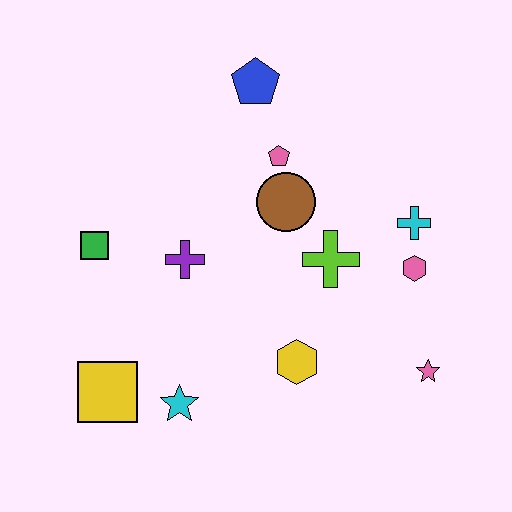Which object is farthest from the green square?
The pink star is farthest from the green square.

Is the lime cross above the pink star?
Yes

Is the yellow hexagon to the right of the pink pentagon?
Yes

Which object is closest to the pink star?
The pink hexagon is closest to the pink star.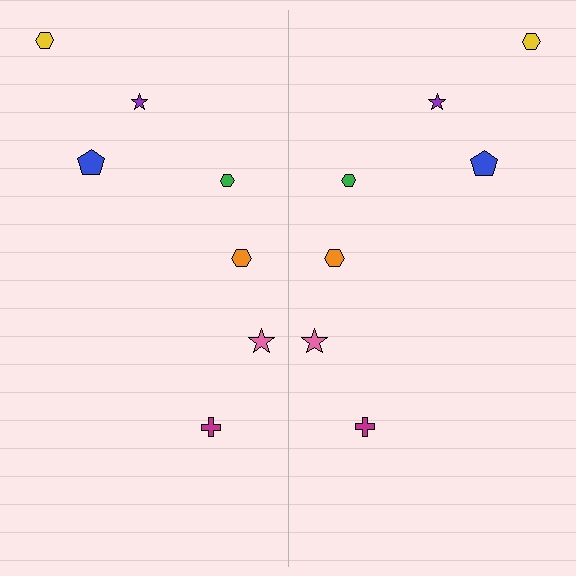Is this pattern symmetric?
Yes, this pattern has bilateral (reflection) symmetry.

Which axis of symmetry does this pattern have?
The pattern has a vertical axis of symmetry running through the center of the image.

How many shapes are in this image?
There are 14 shapes in this image.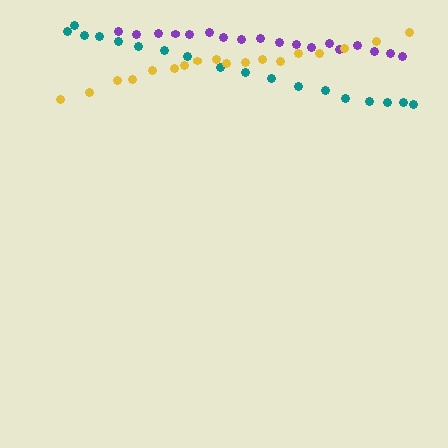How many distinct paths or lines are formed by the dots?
There are 3 distinct paths.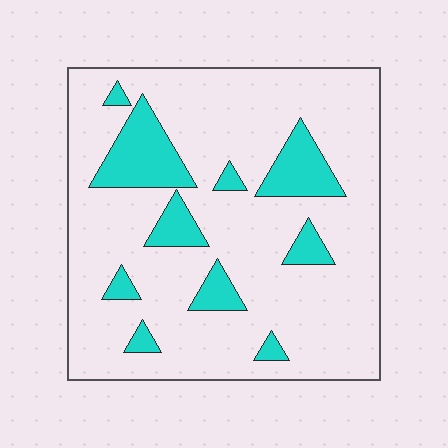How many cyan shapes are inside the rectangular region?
10.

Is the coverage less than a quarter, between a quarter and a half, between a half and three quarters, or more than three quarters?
Less than a quarter.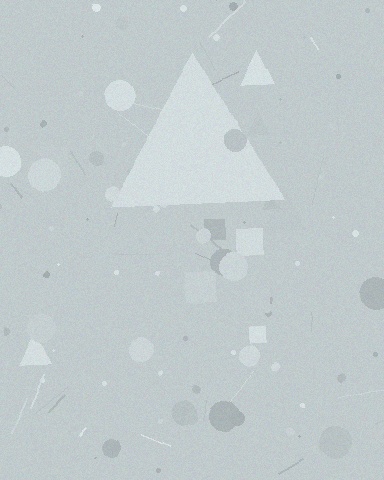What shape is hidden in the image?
A triangle is hidden in the image.